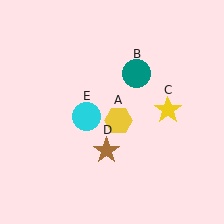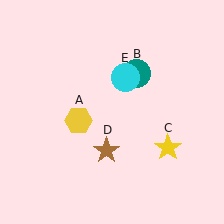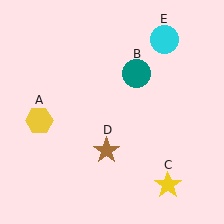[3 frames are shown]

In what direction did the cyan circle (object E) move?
The cyan circle (object E) moved up and to the right.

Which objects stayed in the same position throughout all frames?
Teal circle (object B) and brown star (object D) remained stationary.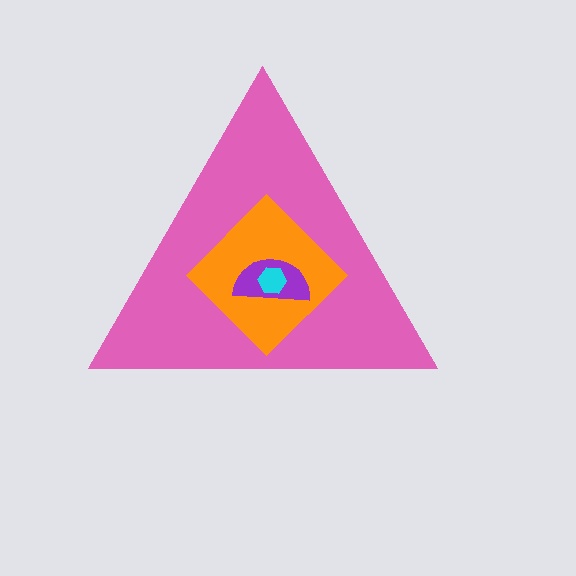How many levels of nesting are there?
4.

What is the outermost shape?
The pink triangle.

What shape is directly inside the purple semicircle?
The cyan hexagon.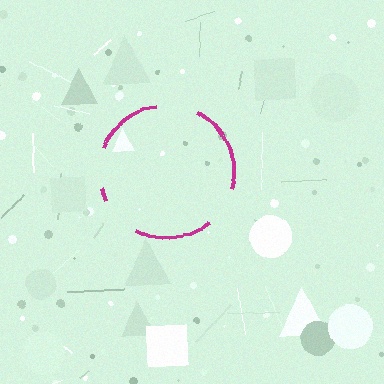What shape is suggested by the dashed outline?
The dashed outline suggests a circle.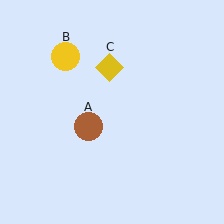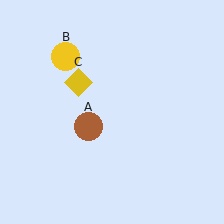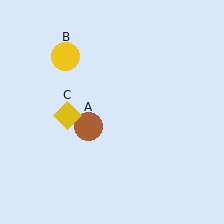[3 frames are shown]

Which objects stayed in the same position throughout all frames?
Brown circle (object A) and yellow circle (object B) remained stationary.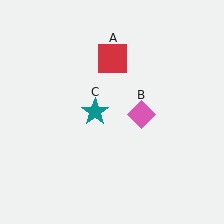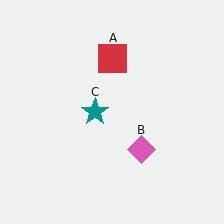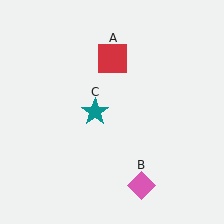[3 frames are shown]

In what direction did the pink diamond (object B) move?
The pink diamond (object B) moved down.